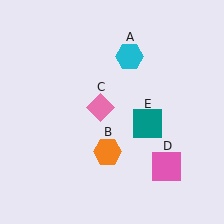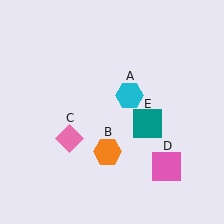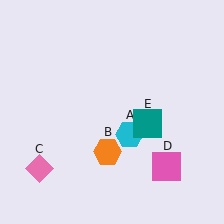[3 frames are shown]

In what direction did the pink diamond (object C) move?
The pink diamond (object C) moved down and to the left.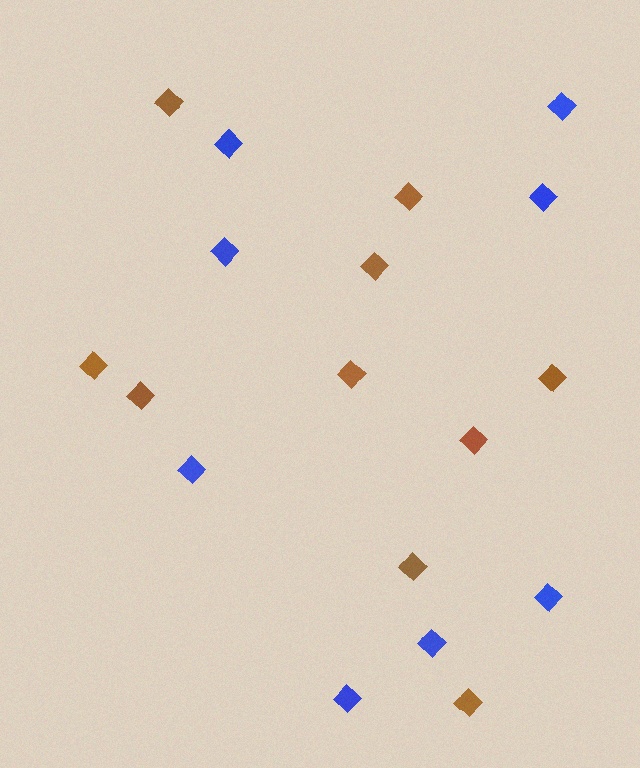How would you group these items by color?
There are 2 groups: one group of brown diamonds (10) and one group of blue diamonds (8).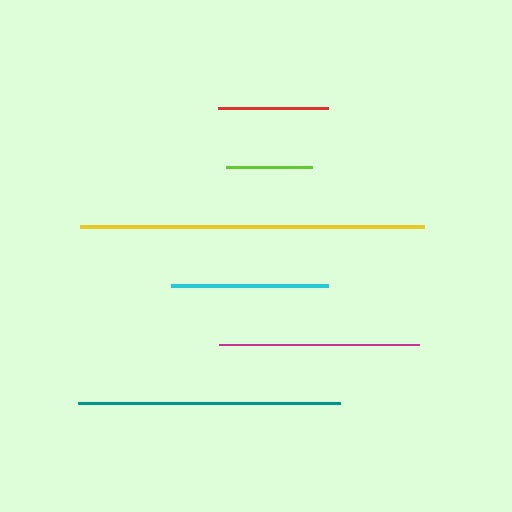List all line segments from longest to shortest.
From longest to shortest: yellow, teal, magenta, cyan, red, lime.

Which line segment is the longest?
The yellow line is the longest at approximately 344 pixels.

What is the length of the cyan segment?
The cyan segment is approximately 157 pixels long.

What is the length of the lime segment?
The lime segment is approximately 86 pixels long.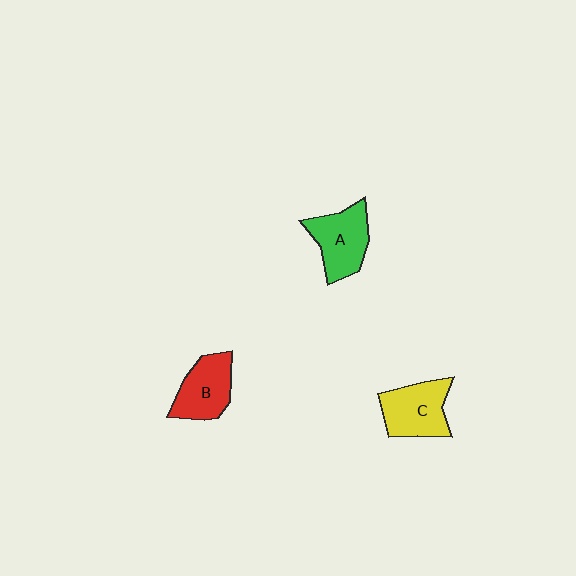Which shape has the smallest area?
Shape B (red).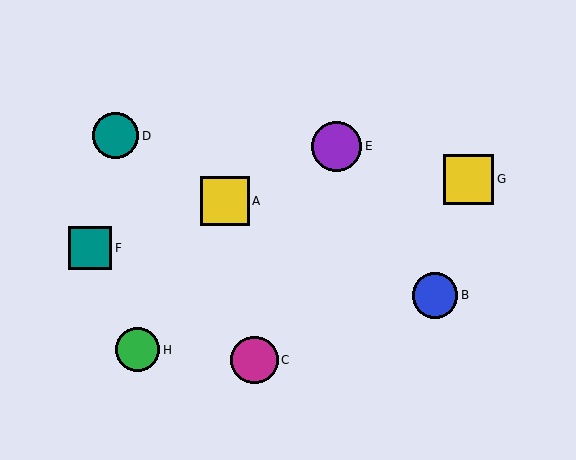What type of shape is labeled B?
Shape B is a blue circle.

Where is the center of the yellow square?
The center of the yellow square is at (469, 179).